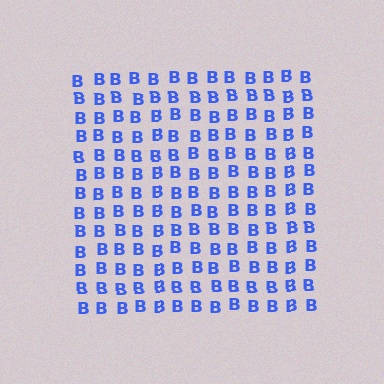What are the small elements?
The small elements are letter B's.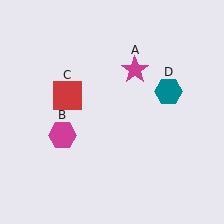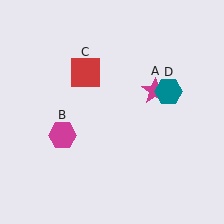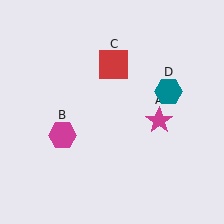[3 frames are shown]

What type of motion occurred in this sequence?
The magenta star (object A), red square (object C) rotated clockwise around the center of the scene.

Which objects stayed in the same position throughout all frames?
Magenta hexagon (object B) and teal hexagon (object D) remained stationary.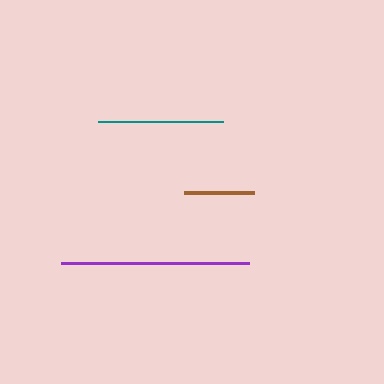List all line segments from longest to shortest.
From longest to shortest: purple, teal, brown.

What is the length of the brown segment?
The brown segment is approximately 70 pixels long.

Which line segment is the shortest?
The brown line is the shortest at approximately 70 pixels.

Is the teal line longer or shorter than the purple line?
The purple line is longer than the teal line.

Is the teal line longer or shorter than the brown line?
The teal line is longer than the brown line.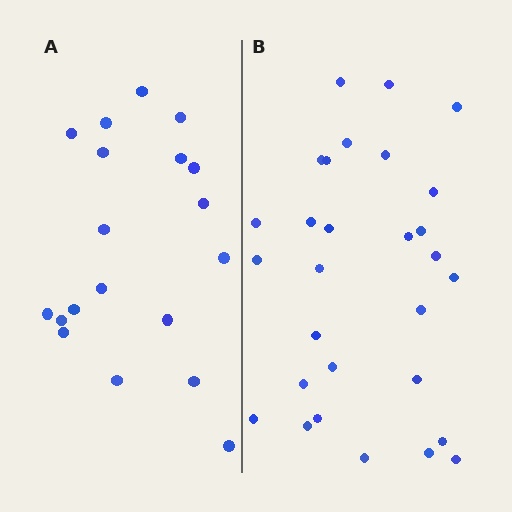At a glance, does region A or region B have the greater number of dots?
Region B (the right region) has more dots.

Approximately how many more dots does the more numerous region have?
Region B has roughly 10 or so more dots than region A.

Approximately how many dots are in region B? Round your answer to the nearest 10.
About 30 dots. (The exact count is 29, which rounds to 30.)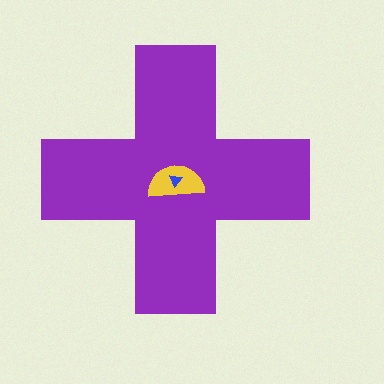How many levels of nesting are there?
3.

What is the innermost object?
The blue triangle.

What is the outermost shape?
The purple cross.